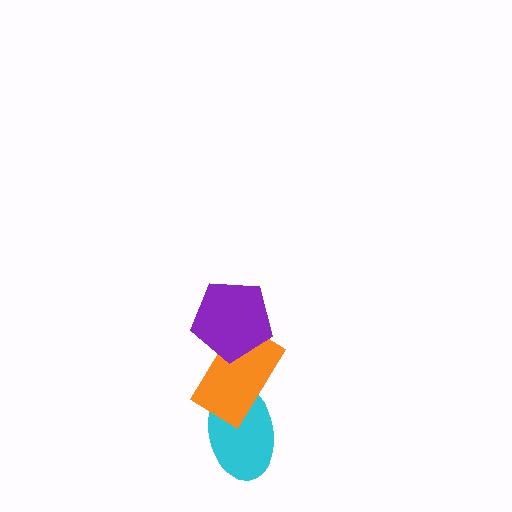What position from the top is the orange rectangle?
The orange rectangle is 2nd from the top.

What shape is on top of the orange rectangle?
The purple pentagon is on top of the orange rectangle.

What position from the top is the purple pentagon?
The purple pentagon is 1st from the top.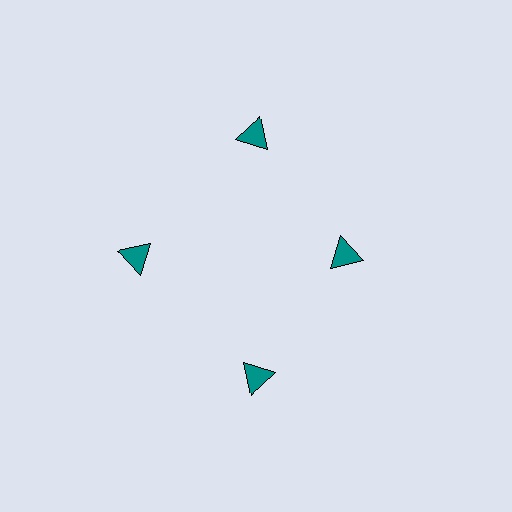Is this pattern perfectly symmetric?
No. The 4 teal triangles are arranged in a ring, but one element near the 3 o'clock position is pulled inward toward the center, breaking the 4-fold rotational symmetry.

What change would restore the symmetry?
The symmetry would be restored by moving it outward, back onto the ring so that all 4 triangles sit at equal angles and equal distance from the center.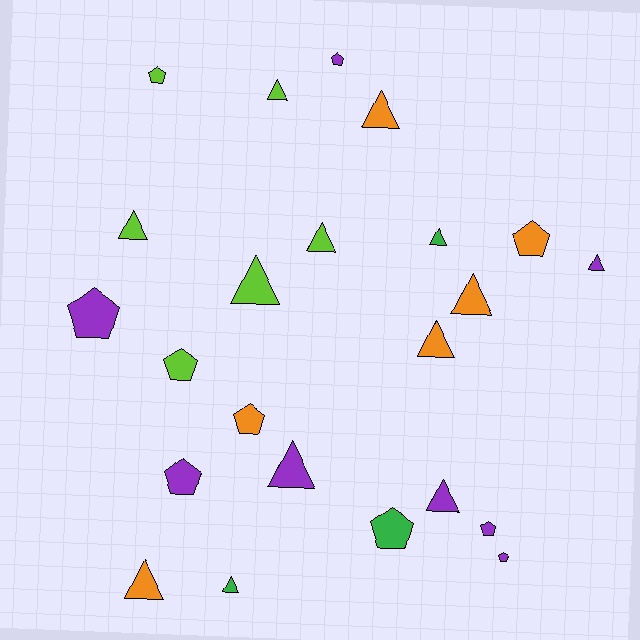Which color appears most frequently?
Purple, with 8 objects.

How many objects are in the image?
There are 23 objects.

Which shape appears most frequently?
Triangle, with 13 objects.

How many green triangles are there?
There are 2 green triangles.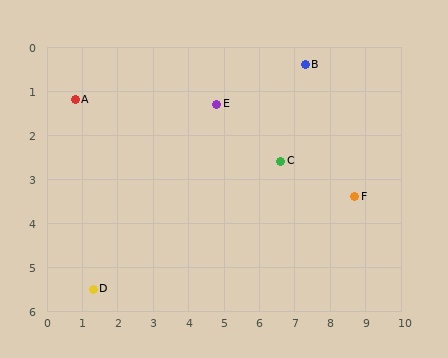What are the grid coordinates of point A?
Point A is at approximately (0.8, 1.2).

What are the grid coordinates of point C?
Point C is at approximately (6.6, 2.6).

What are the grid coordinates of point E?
Point E is at approximately (4.8, 1.3).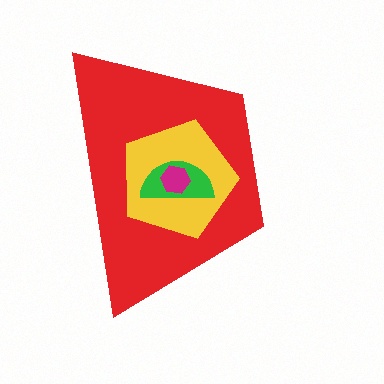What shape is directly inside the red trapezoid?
The yellow pentagon.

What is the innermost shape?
The magenta hexagon.